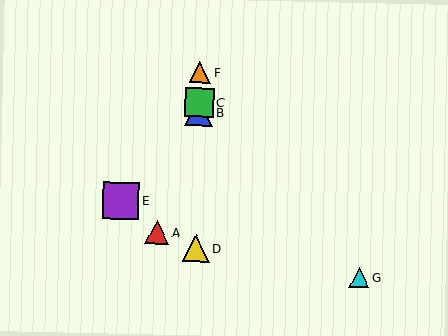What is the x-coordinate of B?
Object B is at x≈199.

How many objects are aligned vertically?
4 objects (B, C, D, F) are aligned vertically.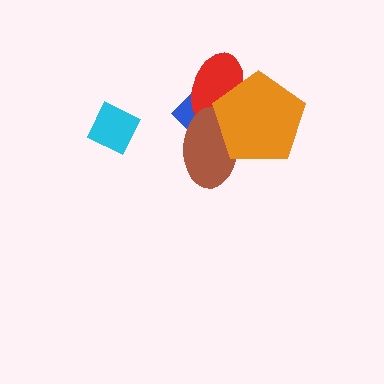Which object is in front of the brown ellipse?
The orange pentagon is in front of the brown ellipse.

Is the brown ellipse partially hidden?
Yes, it is partially covered by another shape.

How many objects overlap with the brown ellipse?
3 objects overlap with the brown ellipse.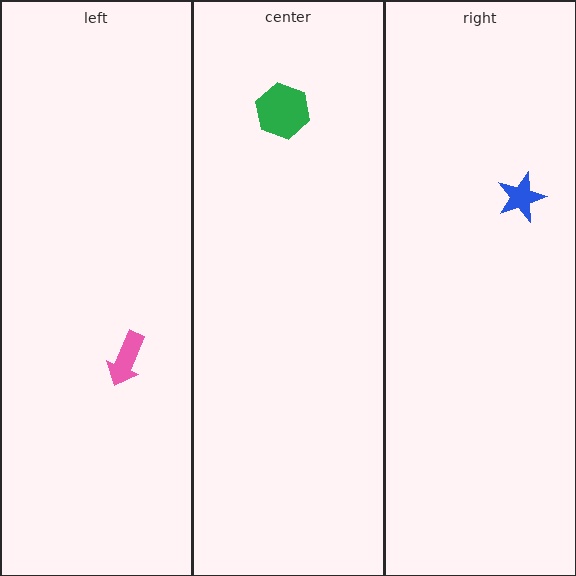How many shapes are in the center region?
1.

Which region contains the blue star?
The right region.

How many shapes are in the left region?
1.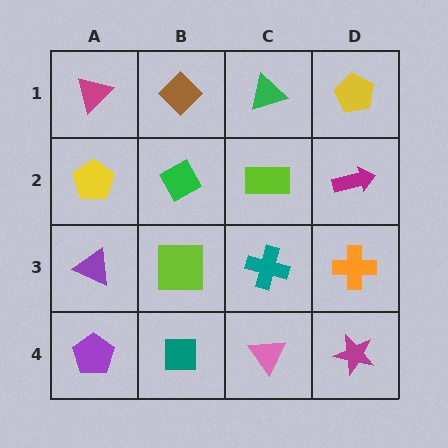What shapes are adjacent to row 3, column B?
A green diamond (row 2, column B), a teal square (row 4, column B), a purple triangle (row 3, column A), a teal cross (row 3, column C).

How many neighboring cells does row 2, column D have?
3.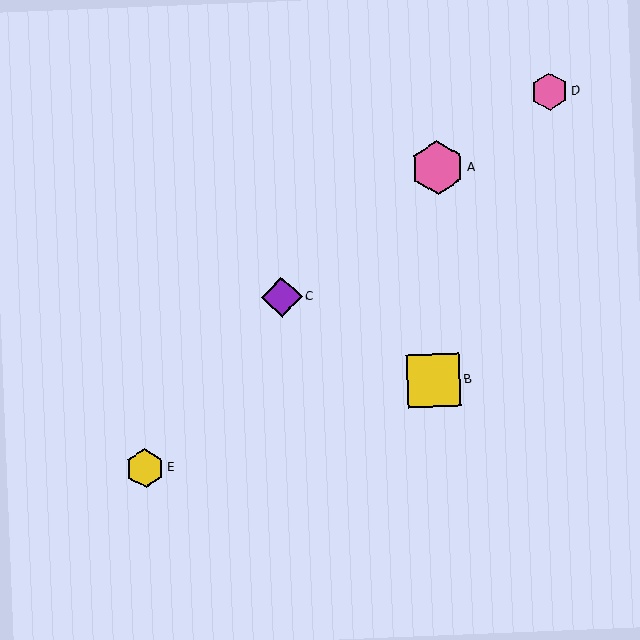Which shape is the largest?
The pink hexagon (labeled A) is the largest.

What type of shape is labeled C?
Shape C is a purple diamond.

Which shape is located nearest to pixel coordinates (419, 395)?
The yellow square (labeled B) at (434, 381) is nearest to that location.